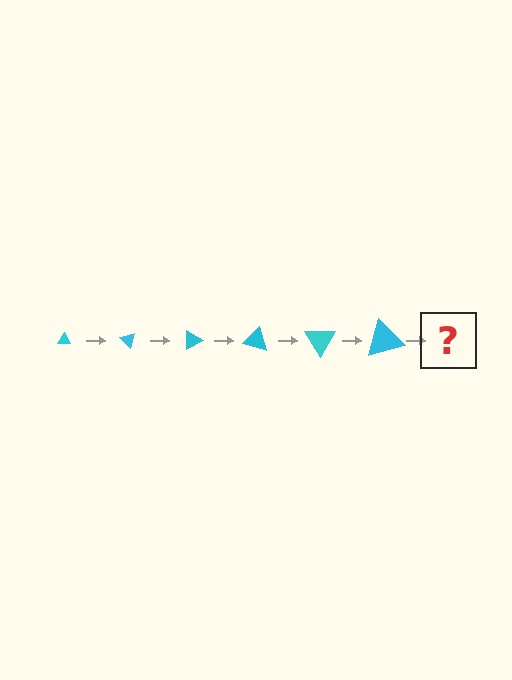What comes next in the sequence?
The next element should be a triangle, larger than the previous one and rotated 270 degrees from the start.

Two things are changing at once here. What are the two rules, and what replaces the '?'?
The two rules are that the triangle grows larger each step and it rotates 45 degrees each step. The '?' should be a triangle, larger than the previous one and rotated 270 degrees from the start.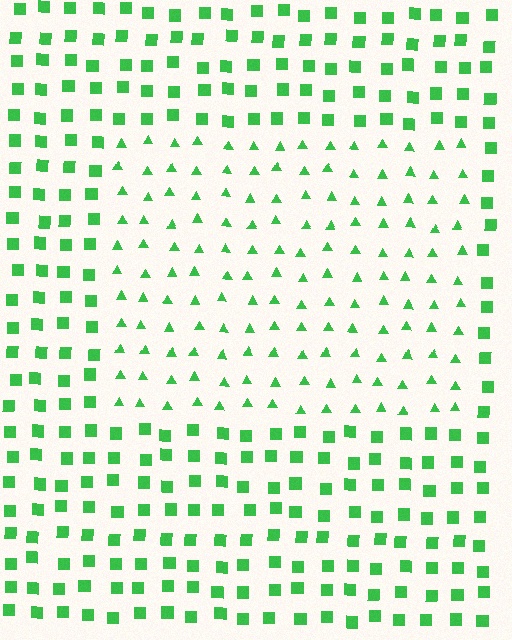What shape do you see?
I see a rectangle.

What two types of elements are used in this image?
The image uses triangles inside the rectangle region and squares outside it.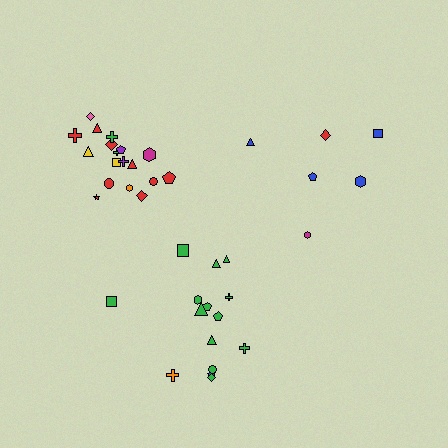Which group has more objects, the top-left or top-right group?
The top-left group.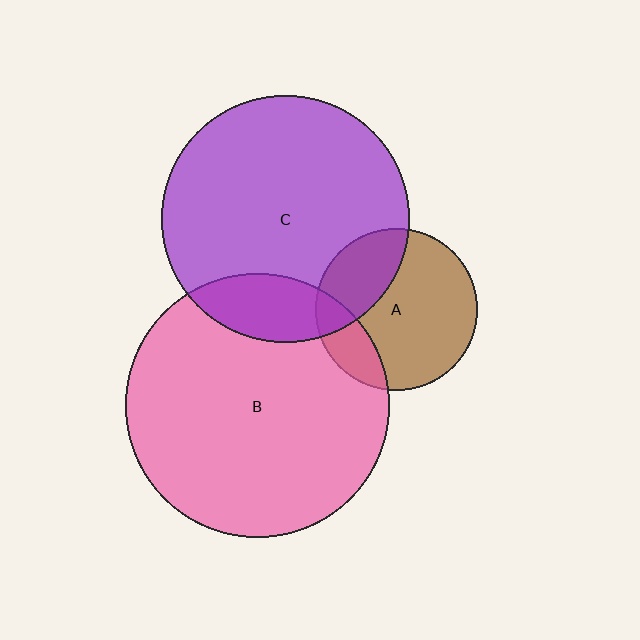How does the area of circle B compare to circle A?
Approximately 2.6 times.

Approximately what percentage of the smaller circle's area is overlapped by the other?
Approximately 30%.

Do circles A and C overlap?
Yes.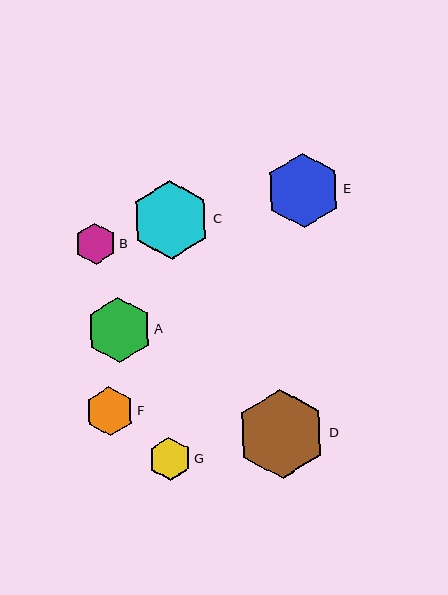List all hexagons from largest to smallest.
From largest to smallest: D, C, E, A, F, G, B.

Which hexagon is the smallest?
Hexagon B is the smallest with a size of approximately 41 pixels.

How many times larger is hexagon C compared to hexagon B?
Hexagon C is approximately 1.9 times the size of hexagon B.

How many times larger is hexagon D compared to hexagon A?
Hexagon D is approximately 1.4 times the size of hexagon A.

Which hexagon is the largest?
Hexagon D is the largest with a size of approximately 89 pixels.